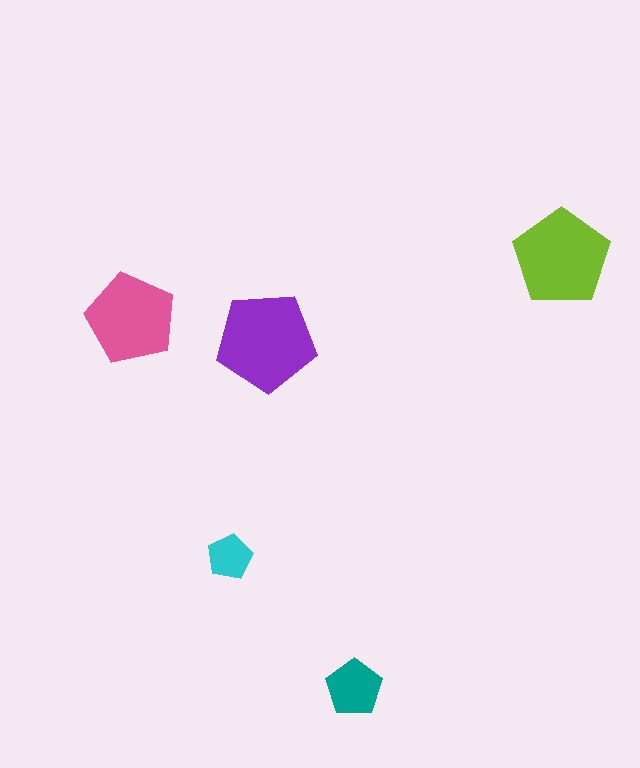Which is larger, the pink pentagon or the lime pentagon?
The lime one.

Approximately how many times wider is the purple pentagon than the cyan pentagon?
About 2 times wider.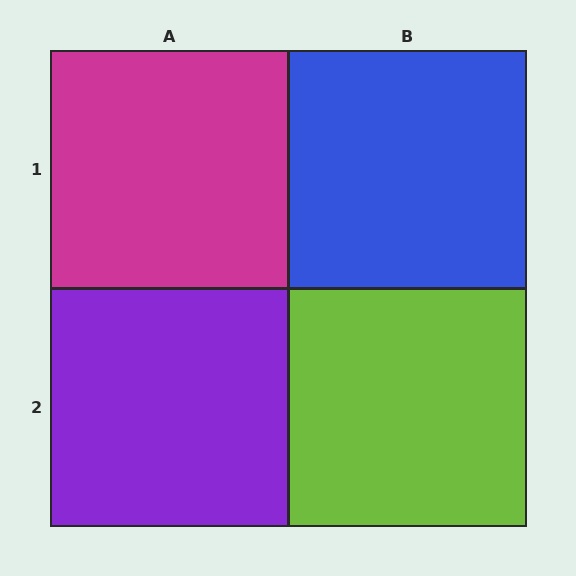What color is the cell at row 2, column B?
Lime.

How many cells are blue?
1 cell is blue.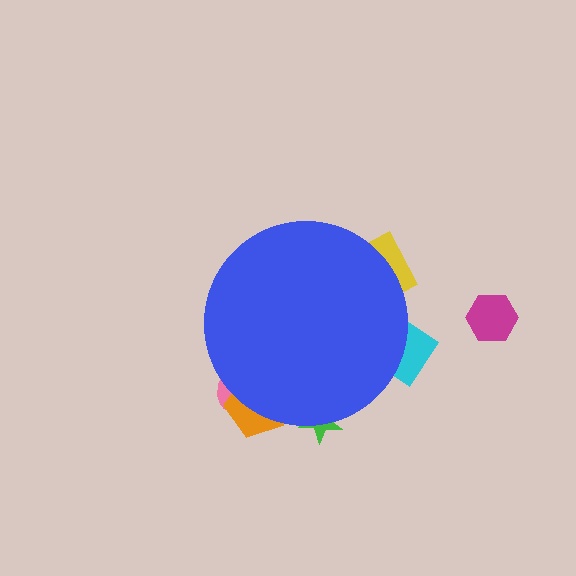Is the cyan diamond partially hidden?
Yes, the cyan diamond is partially hidden behind the blue circle.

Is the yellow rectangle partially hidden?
Yes, the yellow rectangle is partially hidden behind the blue circle.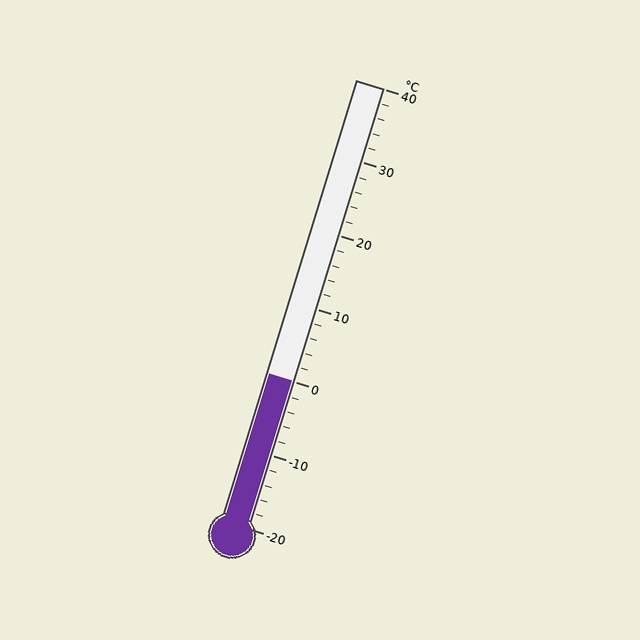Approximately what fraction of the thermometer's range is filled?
The thermometer is filled to approximately 35% of its range.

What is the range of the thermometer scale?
The thermometer scale ranges from -20°C to 40°C.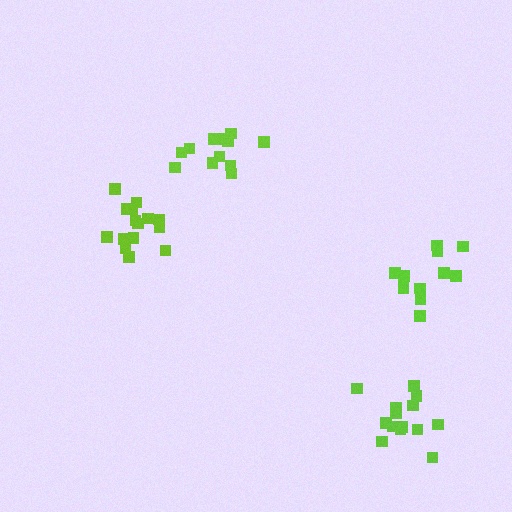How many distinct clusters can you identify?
There are 4 distinct clusters.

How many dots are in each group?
Group 1: 15 dots, Group 2: 11 dots, Group 3: 14 dots, Group 4: 12 dots (52 total).